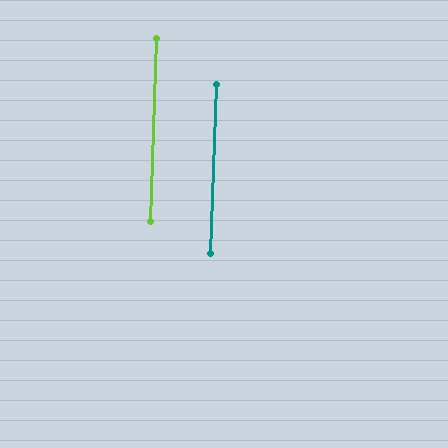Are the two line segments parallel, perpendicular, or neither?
Parallel — their directions differ by only 0.1°.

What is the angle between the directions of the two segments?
Approximately 0 degrees.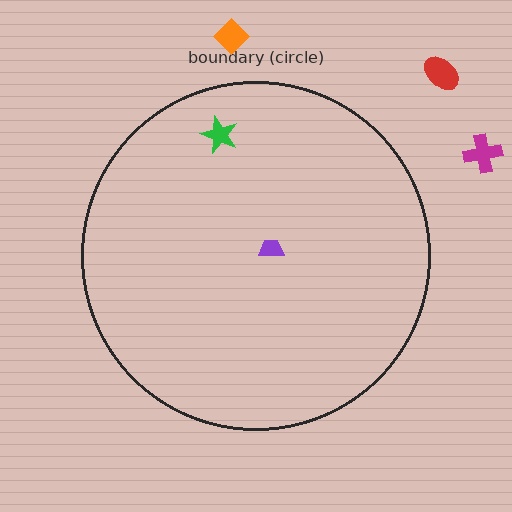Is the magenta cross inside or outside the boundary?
Outside.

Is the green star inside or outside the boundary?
Inside.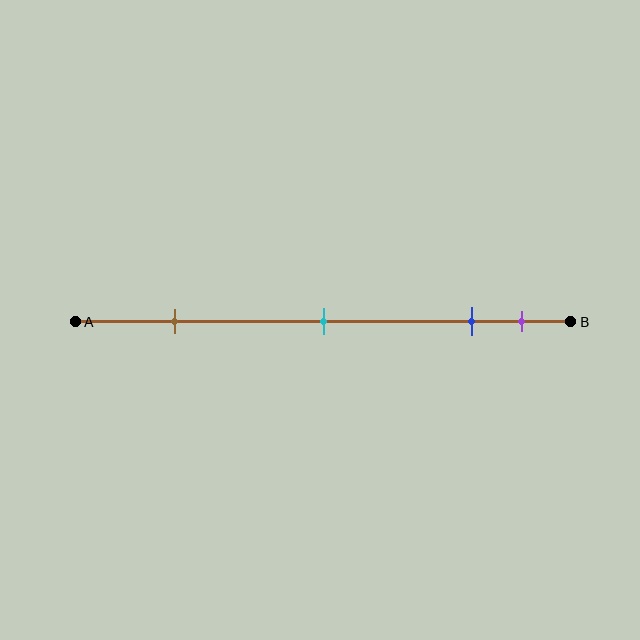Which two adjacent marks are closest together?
The blue and purple marks are the closest adjacent pair.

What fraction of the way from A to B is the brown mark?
The brown mark is approximately 20% (0.2) of the way from A to B.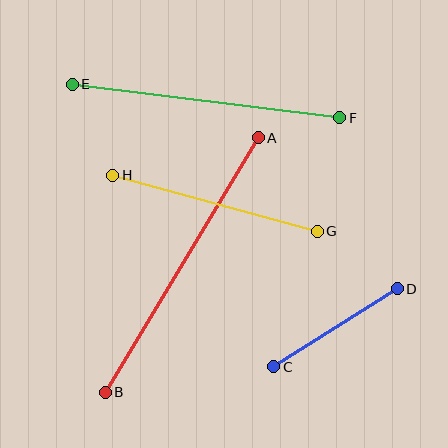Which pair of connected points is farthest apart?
Points A and B are farthest apart.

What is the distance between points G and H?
The distance is approximately 212 pixels.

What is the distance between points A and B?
The distance is approximately 297 pixels.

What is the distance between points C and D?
The distance is approximately 146 pixels.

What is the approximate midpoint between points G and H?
The midpoint is at approximately (215, 203) pixels.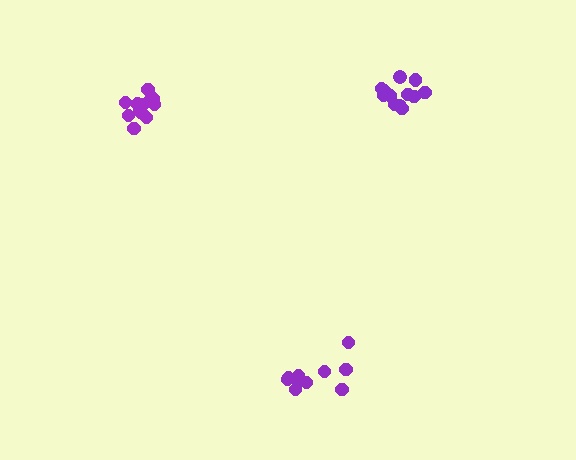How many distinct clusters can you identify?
There are 3 distinct clusters.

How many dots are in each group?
Group 1: 12 dots, Group 2: 12 dots, Group 3: 10 dots (34 total).